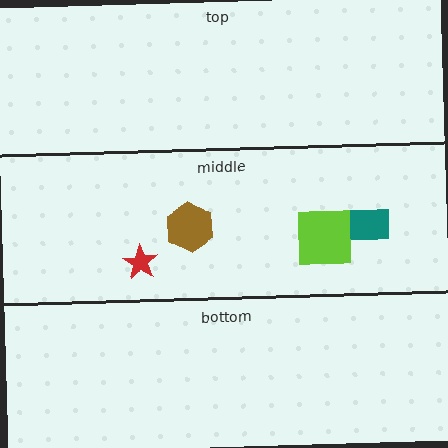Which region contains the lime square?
The middle region.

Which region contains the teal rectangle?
The middle region.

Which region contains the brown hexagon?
The middle region.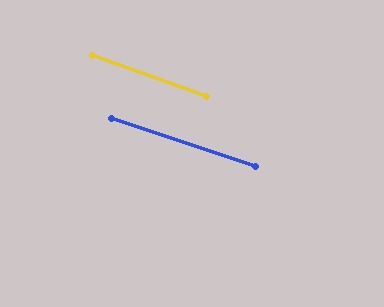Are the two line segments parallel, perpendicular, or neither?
Parallel — their directions differ by only 1.3°.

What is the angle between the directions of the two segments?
Approximately 1 degree.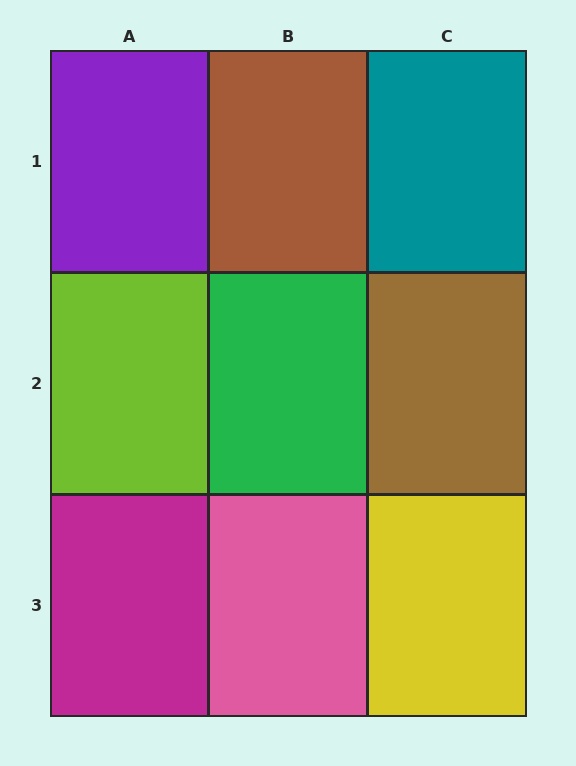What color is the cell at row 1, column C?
Teal.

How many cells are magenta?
1 cell is magenta.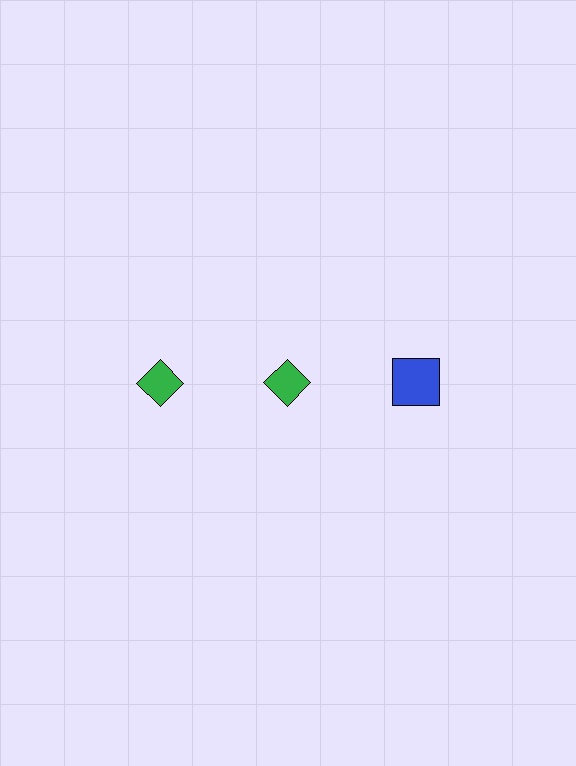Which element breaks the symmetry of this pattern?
The blue square in the top row, center column breaks the symmetry. All other shapes are green diamonds.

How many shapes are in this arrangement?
There are 3 shapes arranged in a grid pattern.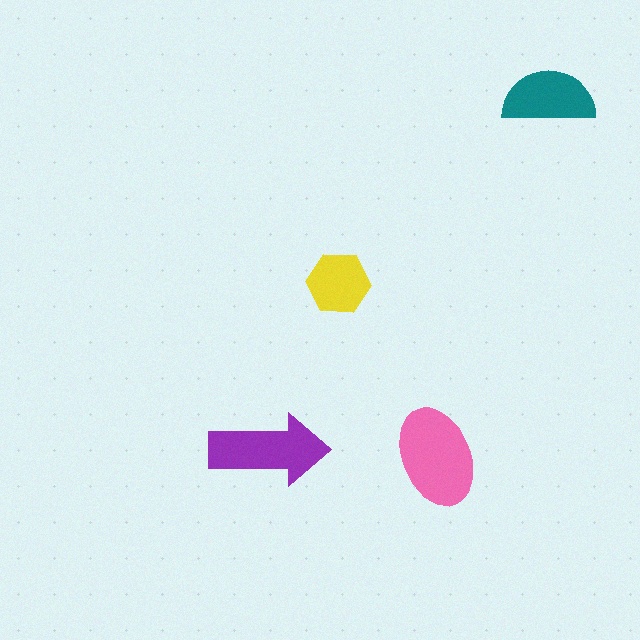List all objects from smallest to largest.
The yellow hexagon, the teal semicircle, the purple arrow, the pink ellipse.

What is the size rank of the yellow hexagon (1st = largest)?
4th.